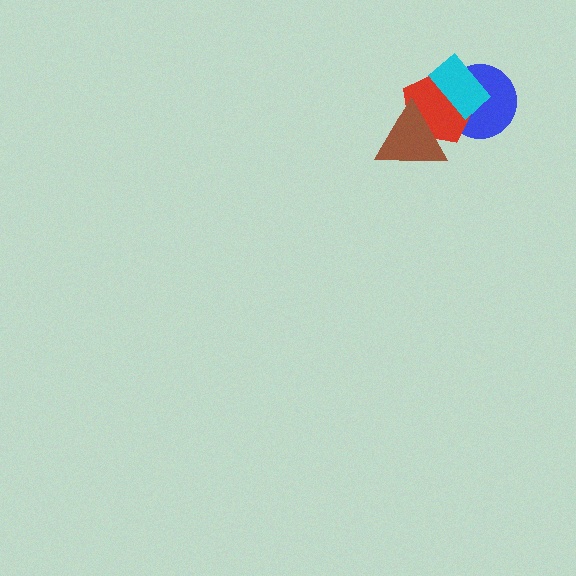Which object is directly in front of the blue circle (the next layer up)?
The red pentagon is directly in front of the blue circle.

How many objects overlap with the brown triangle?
1 object overlaps with the brown triangle.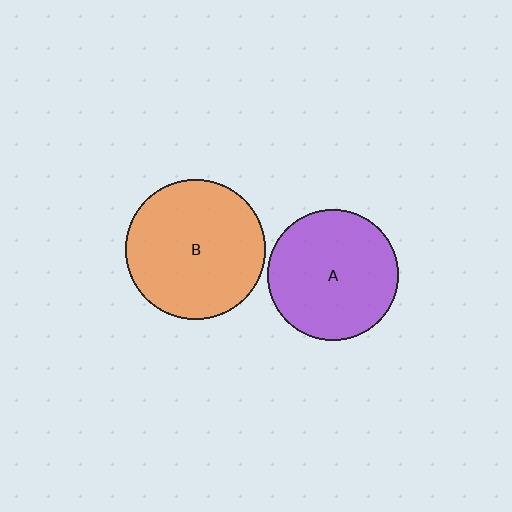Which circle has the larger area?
Circle B (orange).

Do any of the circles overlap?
No, none of the circles overlap.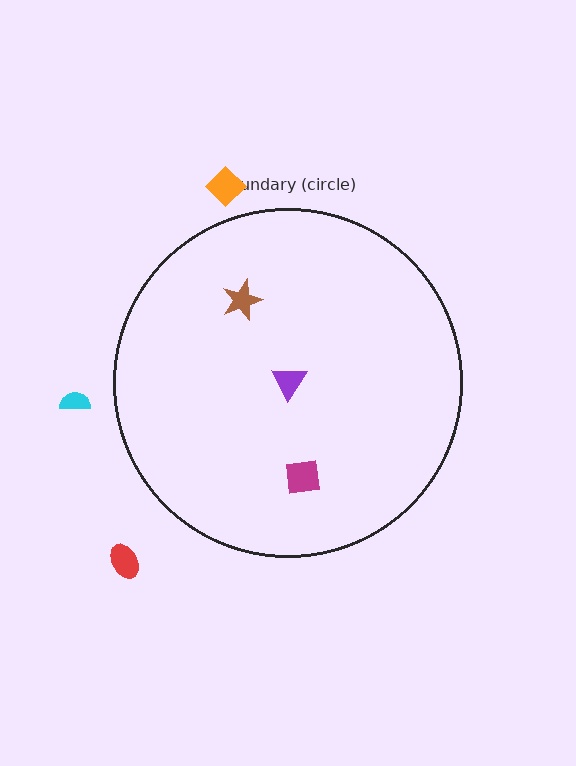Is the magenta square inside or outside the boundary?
Inside.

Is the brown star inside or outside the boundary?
Inside.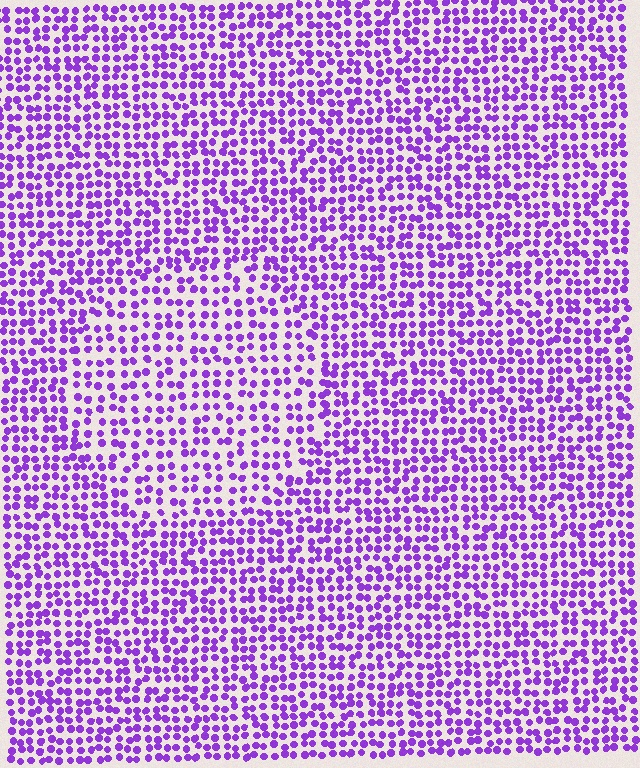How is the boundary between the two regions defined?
The boundary is defined by a change in element density (approximately 1.5x ratio). All elements are the same color, size, and shape.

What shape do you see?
I see a circle.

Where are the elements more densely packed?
The elements are more densely packed outside the circle boundary.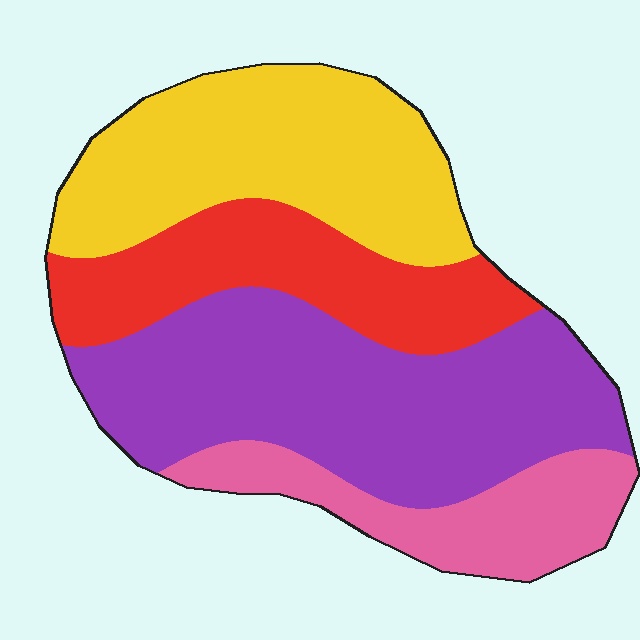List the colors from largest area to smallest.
From largest to smallest: purple, yellow, red, pink.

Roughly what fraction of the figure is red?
Red takes up about one fifth (1/5) of the figure.